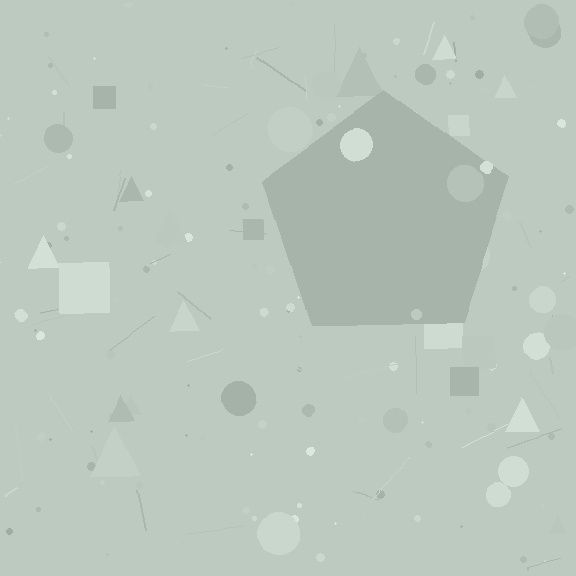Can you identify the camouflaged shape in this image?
The camouflaged shape is a pentagon.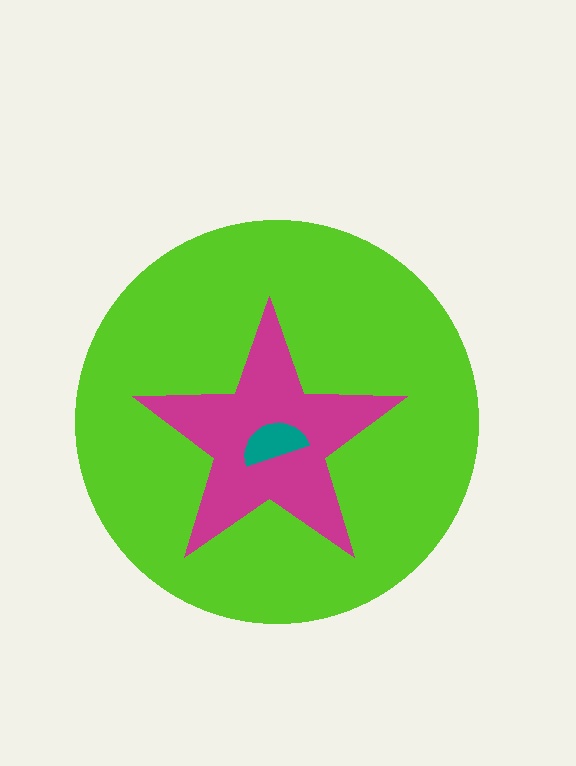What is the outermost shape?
The lime circle.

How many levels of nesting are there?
3.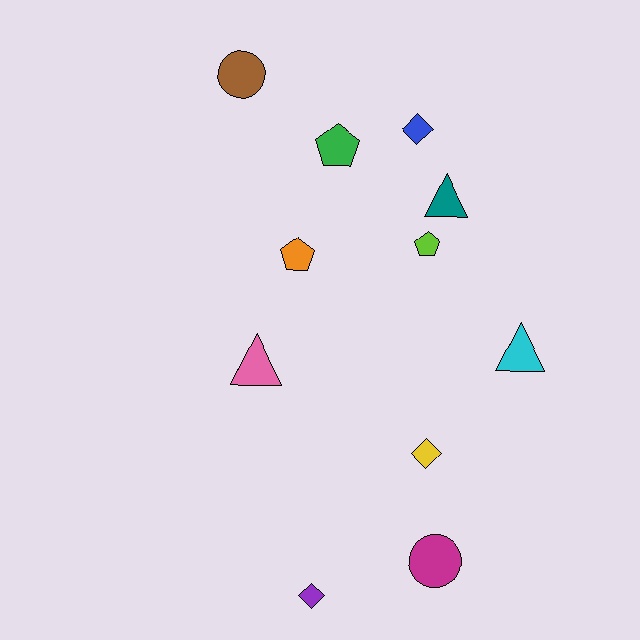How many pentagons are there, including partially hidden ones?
There are 3 pentagons.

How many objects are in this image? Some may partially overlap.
There are 11 objects.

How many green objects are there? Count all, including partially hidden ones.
There is 1 green object.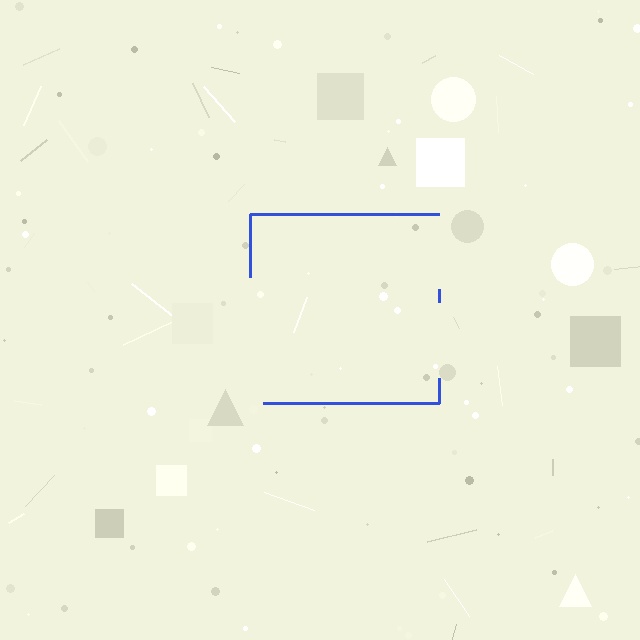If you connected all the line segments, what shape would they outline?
They would outline a square.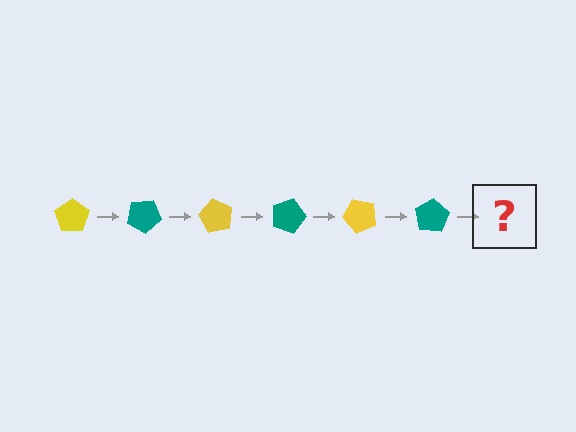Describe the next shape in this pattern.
It should be a yellow pentagon, rotated 180 degrees from the start.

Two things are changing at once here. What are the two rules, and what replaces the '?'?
The two rules are that it rotates 30 degrees each step and the color cycles through yellow and teal. The '?' should be a yellow pentagon, rotated 180 degrees from the start.